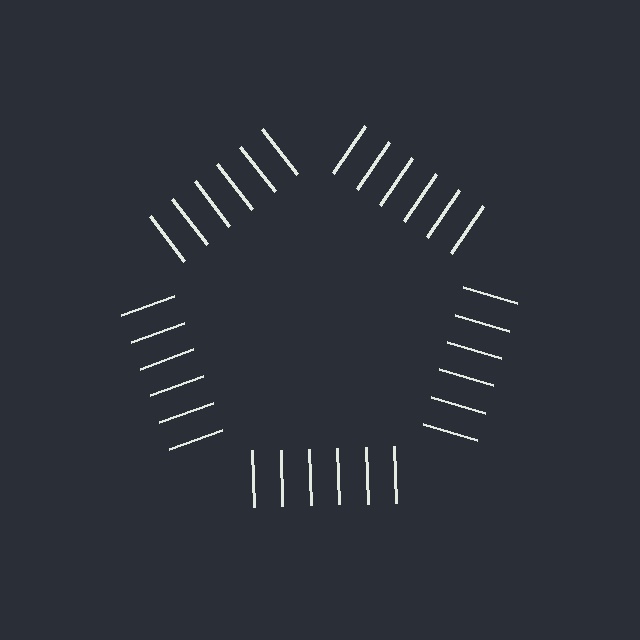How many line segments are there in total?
30 — 6 along each of the 5 edges.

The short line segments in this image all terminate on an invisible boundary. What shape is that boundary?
An illusory pentagon — the line segments terminate on its edges but no continuous stroke is drawn.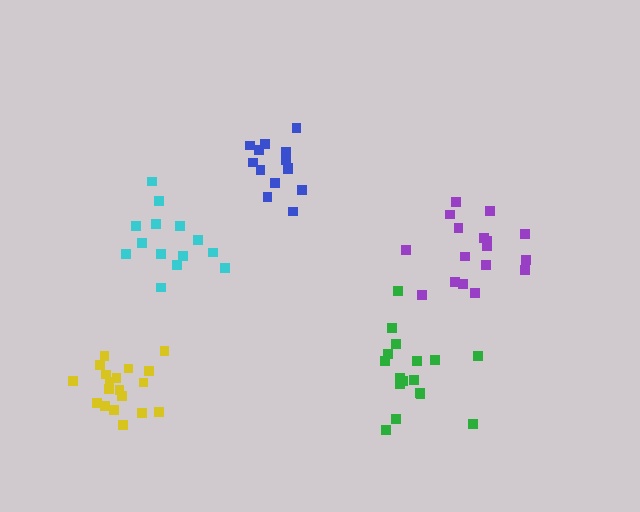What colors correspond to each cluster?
The clusters are colored: cyan, green, purple, blue, yellow.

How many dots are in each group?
Group 1: 14 dots, Group 2: 17 dots, Group 3: 17 dots, Group 4: 14 dots, Group 5: 19 dots (81 total).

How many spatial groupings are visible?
There are 5 spatial groupings.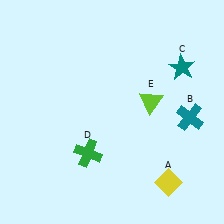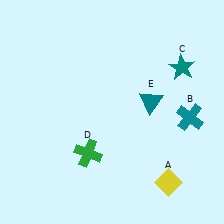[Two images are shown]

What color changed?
The triangle (E) changed from lime in Image 1 to teal in Image 2.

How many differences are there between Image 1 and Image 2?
There is 1 difference between the two images.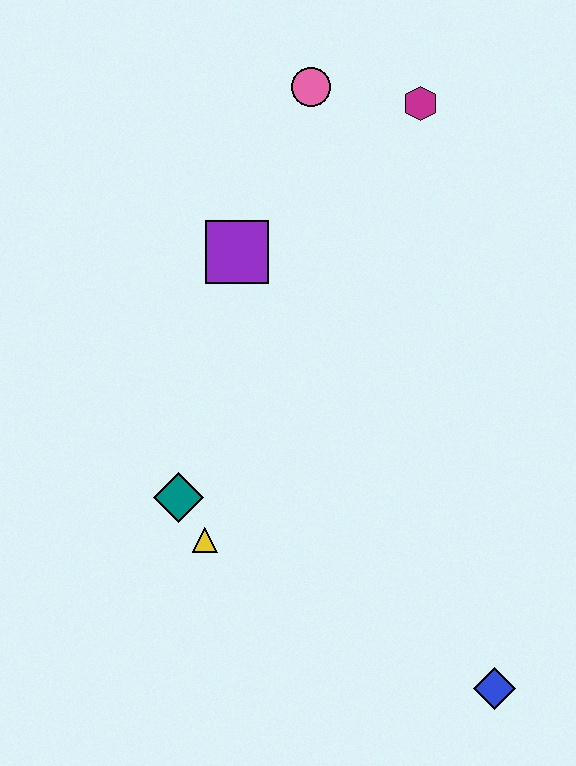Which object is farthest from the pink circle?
The blue diamond is farthest from the pink circle.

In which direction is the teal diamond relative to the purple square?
The teal diamond is below the purple square.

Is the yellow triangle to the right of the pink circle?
No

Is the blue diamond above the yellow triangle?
No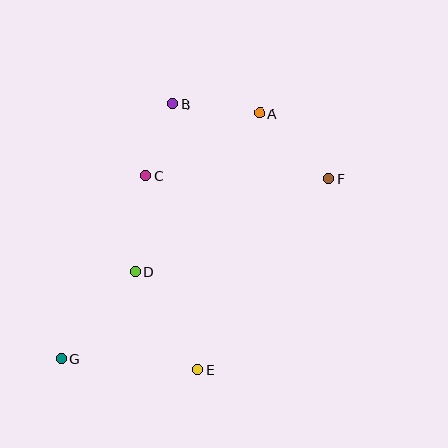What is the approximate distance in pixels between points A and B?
The distance between A and B is approximately 88 pixels.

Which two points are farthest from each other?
Points F and G are farthest from each other.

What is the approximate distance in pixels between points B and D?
The distance between B and D is approximately 172 pixels.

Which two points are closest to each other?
Points B and C are closest to each other.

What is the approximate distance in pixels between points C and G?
The distance between C and G is approximately 201 pixels.